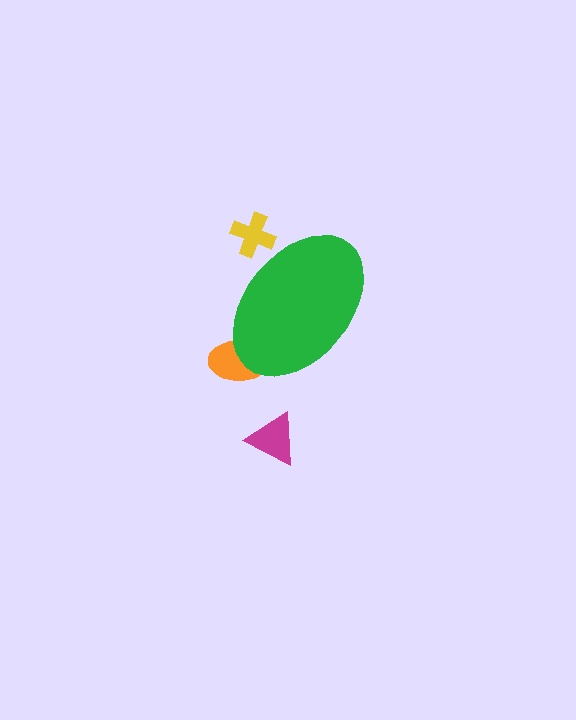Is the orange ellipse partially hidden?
Yes, the orange ellipse is partially hidden behind the green ellipse.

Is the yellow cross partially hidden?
Yes, the yellow cross is partially hidden behind the green ellipse.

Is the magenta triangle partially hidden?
No, the magenta triangle is fully visible.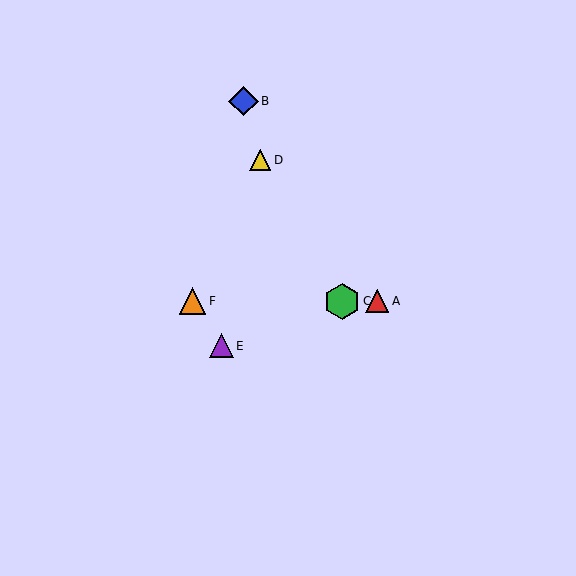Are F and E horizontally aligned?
No, F is at y≈301 and E is at y≈346.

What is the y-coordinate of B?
Object B is at y≈101.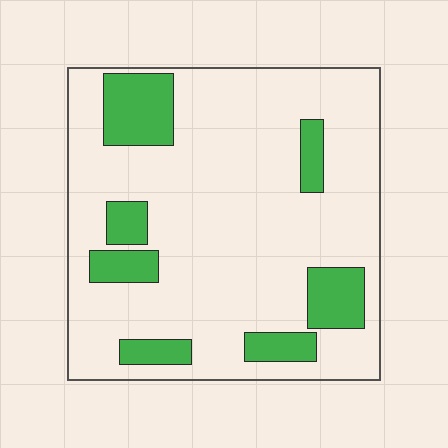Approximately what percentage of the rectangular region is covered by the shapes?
Approximately 20%.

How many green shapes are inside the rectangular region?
7.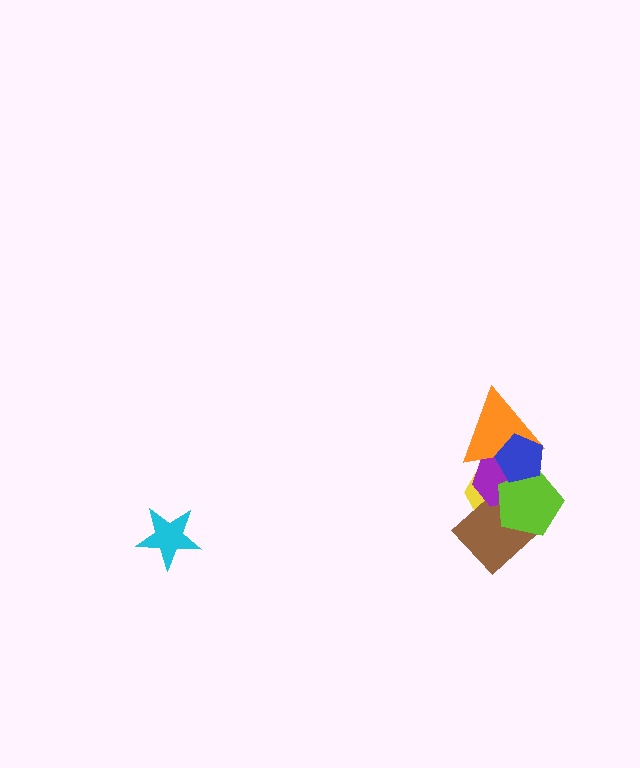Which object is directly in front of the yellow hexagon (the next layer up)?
The brown diamond is directly in front of the yellow hexagon.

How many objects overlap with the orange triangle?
3 objects overlap with the orange triangle.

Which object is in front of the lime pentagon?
The blue pentagon is in front of the lime pentagon.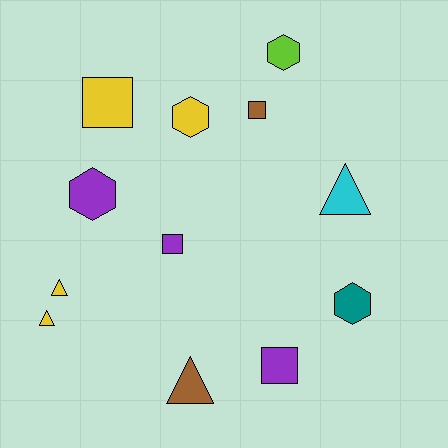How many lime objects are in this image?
There is 1 lime object.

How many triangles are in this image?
There are 4 triangles.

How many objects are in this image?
There are 12 objects.